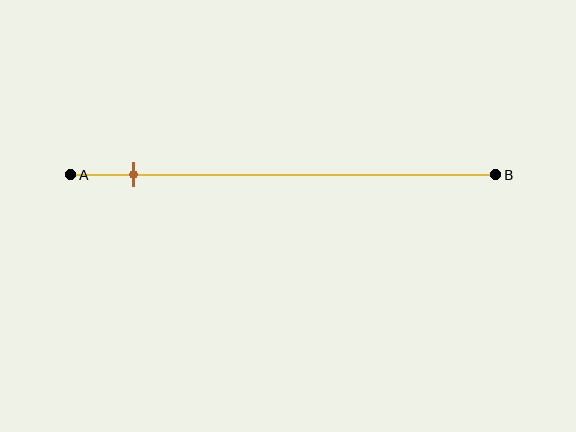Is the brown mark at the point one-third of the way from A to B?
No, the mark is at about 15% from A, not at the 33% one-third point.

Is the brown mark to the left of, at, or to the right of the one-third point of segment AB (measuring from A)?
The brown mark is to the left of the one-third point of segment AB.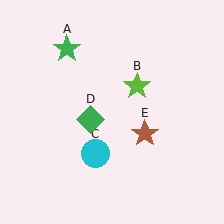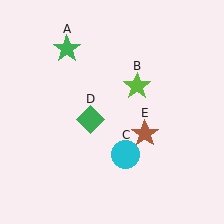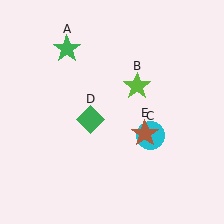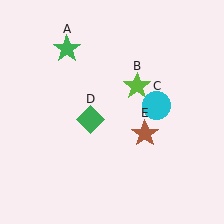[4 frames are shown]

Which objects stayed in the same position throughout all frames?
Green star (object A) and lime star (object B) and green diamond (object D) and brown star (object E) remained stationary.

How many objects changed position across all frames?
1 object changed position: cyan circle (object C).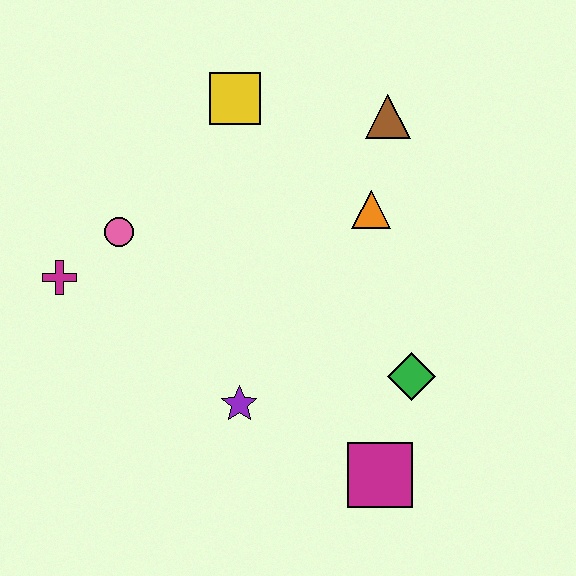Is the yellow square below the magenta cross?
No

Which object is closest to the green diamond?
The magenta square is closest to the green diamond.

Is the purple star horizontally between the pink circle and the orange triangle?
Yes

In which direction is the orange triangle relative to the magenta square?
The orange triangle is above the magenta square.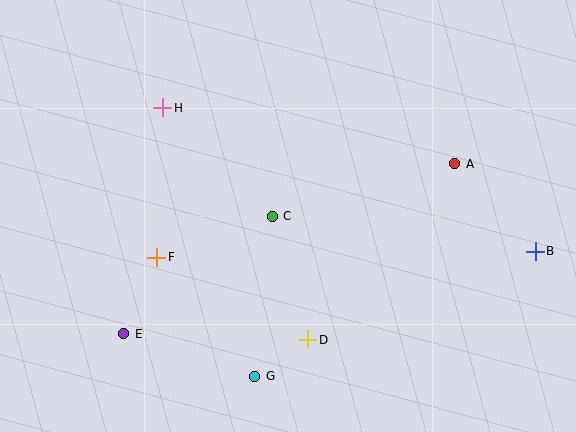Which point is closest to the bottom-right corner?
Point B is closest to the bottom-right corner.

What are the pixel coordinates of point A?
Point A is at (455, 164).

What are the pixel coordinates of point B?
Point B is at (535, 251).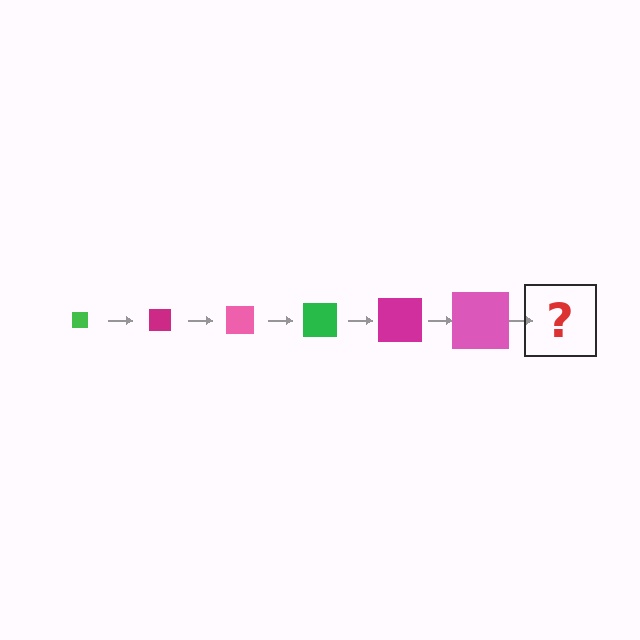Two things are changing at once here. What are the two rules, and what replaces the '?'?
The two rules are that the square grows larger each step and the color cycles through green, magenta, and pink. The '?' should be a green square, larger than the previous one.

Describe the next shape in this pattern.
It should be a green square, larger than the previous one.